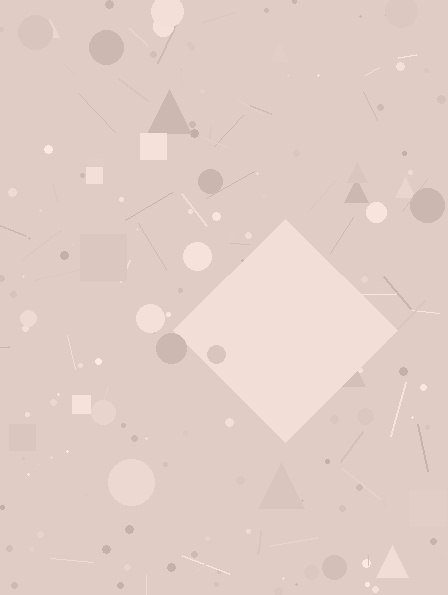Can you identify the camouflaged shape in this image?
The camouflaged shape is a diamond.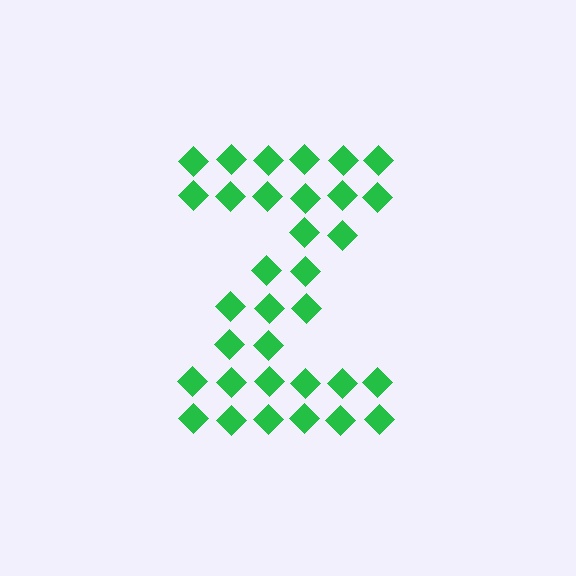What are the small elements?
The small elements are diamonds.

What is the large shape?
The large shape is the letter Z.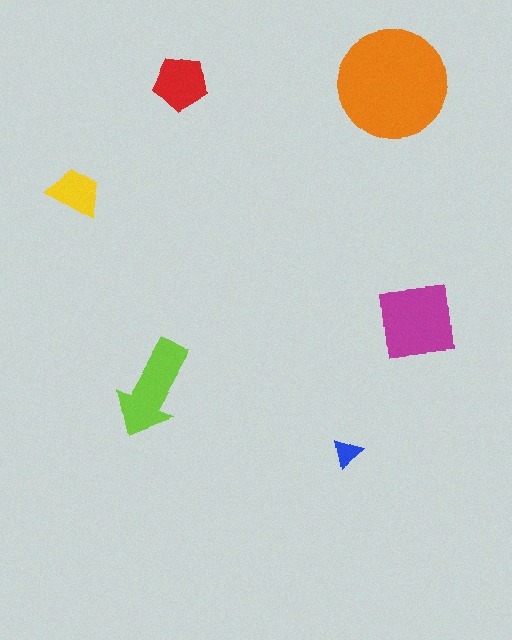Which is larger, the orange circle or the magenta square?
The orange circle.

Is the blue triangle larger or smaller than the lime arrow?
Smaller.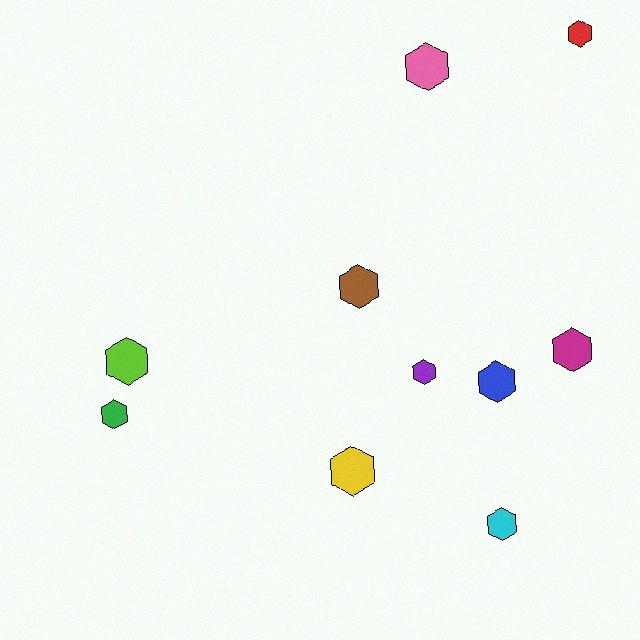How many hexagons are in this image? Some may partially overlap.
There are 10 hexagons.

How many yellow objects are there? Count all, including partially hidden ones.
There is 1 yellow object.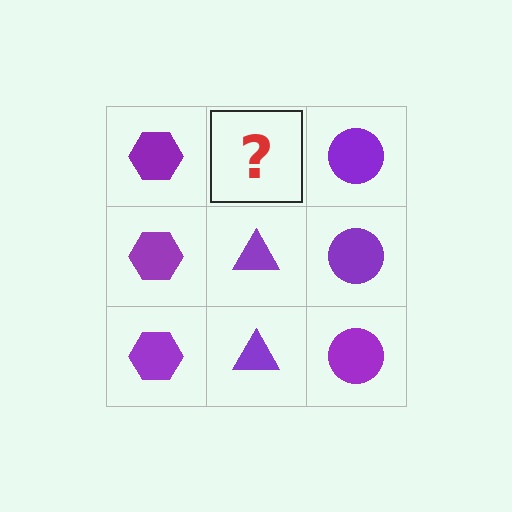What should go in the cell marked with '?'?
The missing cell should contain a purple triangle.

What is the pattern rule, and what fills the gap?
The rule is that each column has a consistent shape. The gap should be filled with a purple triangle.